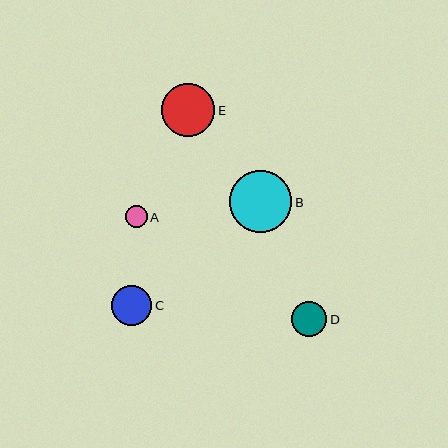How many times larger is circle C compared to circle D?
Circle C is approximately 1.1 times the size of circle D.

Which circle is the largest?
Circle B is the largest with a size of approximately 62 pixels.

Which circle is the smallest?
Circle A is the smallest with a size of approximately 21 pixels.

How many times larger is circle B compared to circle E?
Circle B is approximately 1.2 times the size of circle E.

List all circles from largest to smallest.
From largest to smallest: B, E, C, D, A.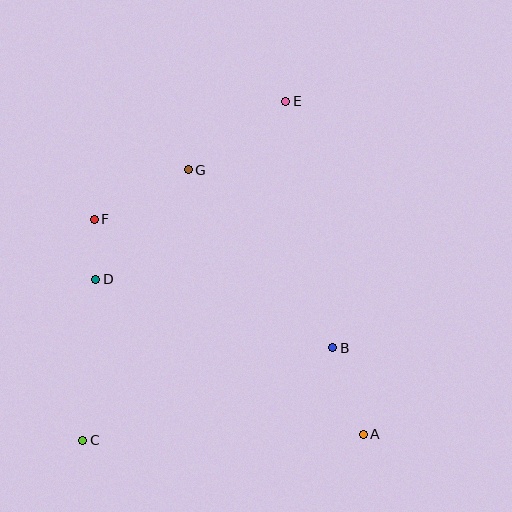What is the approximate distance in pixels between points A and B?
The distance between A and B is approximately 92 pixels.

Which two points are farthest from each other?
Points C and E are farthest from each other.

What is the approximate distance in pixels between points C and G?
The distance between C and G is approximately 290 pixels.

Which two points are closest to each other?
Points D and F are closest to each other.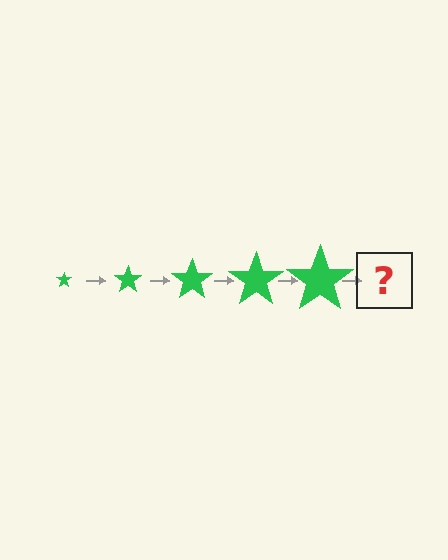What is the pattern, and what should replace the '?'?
The pattern is that the star gets progressively larger each step. The '?' should be a green star, larger than the previous one.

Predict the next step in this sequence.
The next step is a green star, larger than the previous one.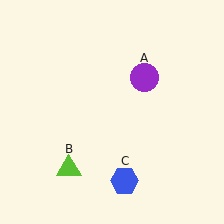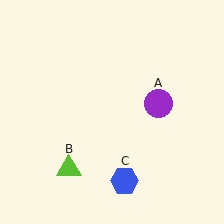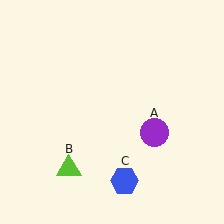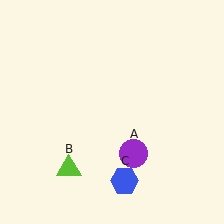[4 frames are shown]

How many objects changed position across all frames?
1 object changed position: purple circle (object A).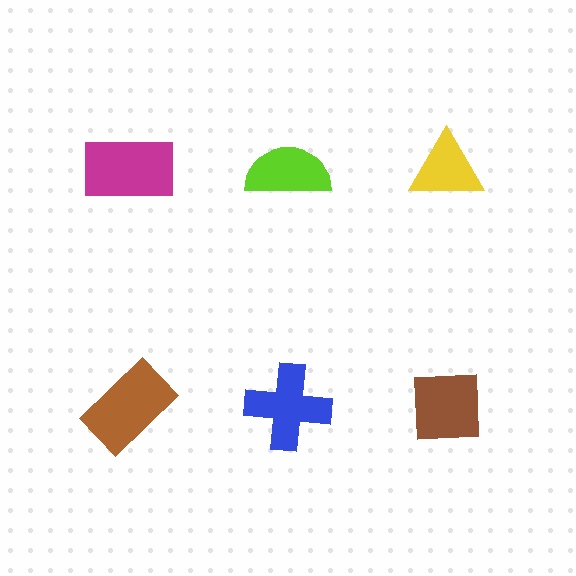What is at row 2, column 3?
A brown square.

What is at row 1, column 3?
A yellow triangle.